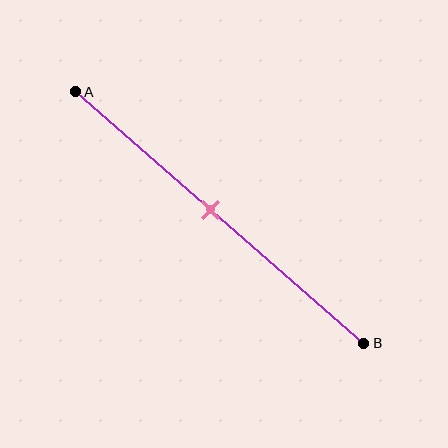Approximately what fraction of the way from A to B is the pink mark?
The pink mark is approximately 45% of the way from A to B.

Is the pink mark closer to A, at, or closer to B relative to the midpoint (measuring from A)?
The pink mark is closer to point A than the midpoint of segment AB.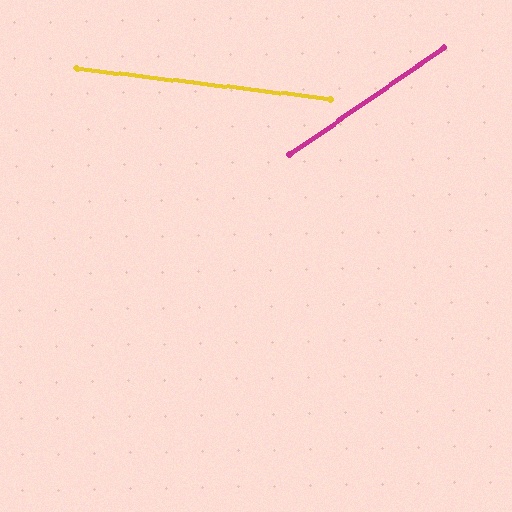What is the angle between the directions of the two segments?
Approximately 42 degrees.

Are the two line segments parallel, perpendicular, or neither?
Neither parallel nor perpendicular — they differ by about 42°.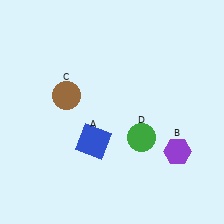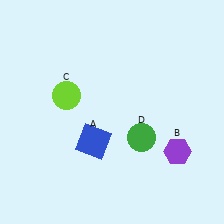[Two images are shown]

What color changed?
The circle (C) changed from brown in Image 1 to lime in Image 2.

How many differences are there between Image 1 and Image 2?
There is 1 difference between the two images.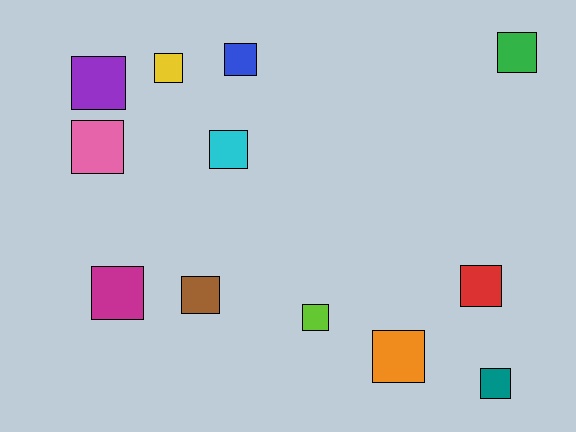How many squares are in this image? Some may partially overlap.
There are 12 squares.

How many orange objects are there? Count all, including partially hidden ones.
There is 1 orange object.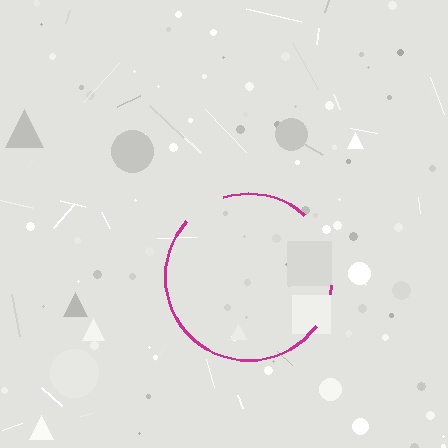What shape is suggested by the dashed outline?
The dashed outline suggests a circle.